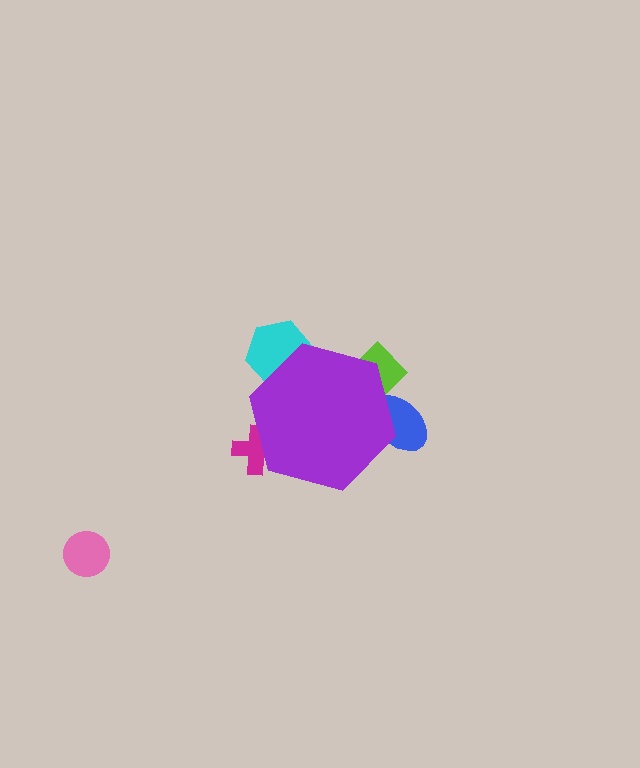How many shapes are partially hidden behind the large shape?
4 shapes are partially hidden.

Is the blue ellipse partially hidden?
Yes, the blue ellipse is partially hidden behind the purple hexagon.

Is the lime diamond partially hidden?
Yes, the lime diamond is partially hidden behind the purple hexagon.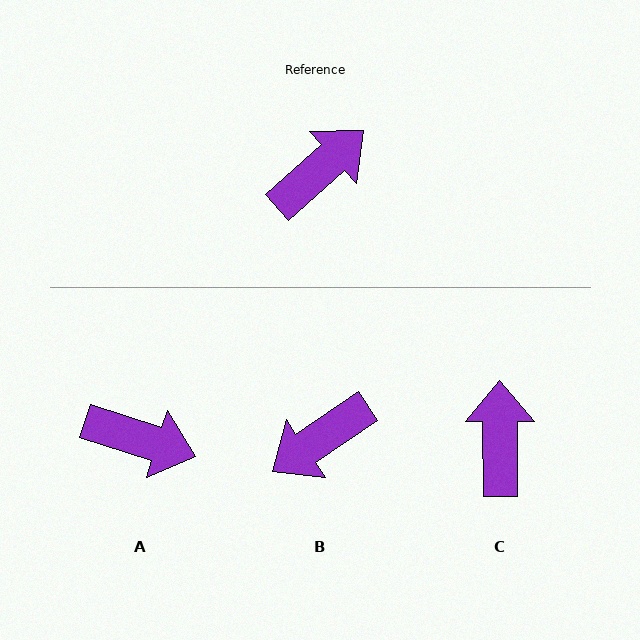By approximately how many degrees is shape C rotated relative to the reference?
Approximately 49 degrees counter-clockwise.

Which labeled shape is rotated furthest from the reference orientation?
B, about 173 degrees away.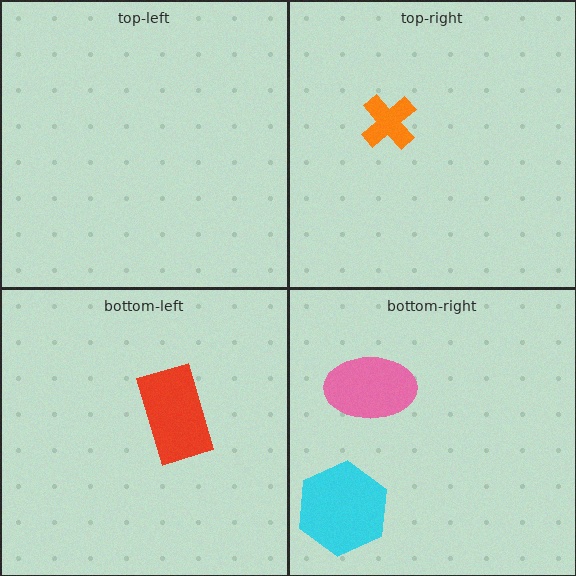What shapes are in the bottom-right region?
The cyan hexagon, the pink ellipse.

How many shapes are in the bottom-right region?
2.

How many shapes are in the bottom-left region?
1.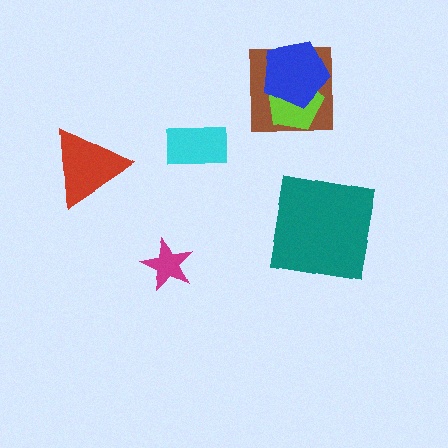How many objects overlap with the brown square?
2 objects overlap with the brown square.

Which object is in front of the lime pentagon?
The blue pentagon is in front of the lime pentagon.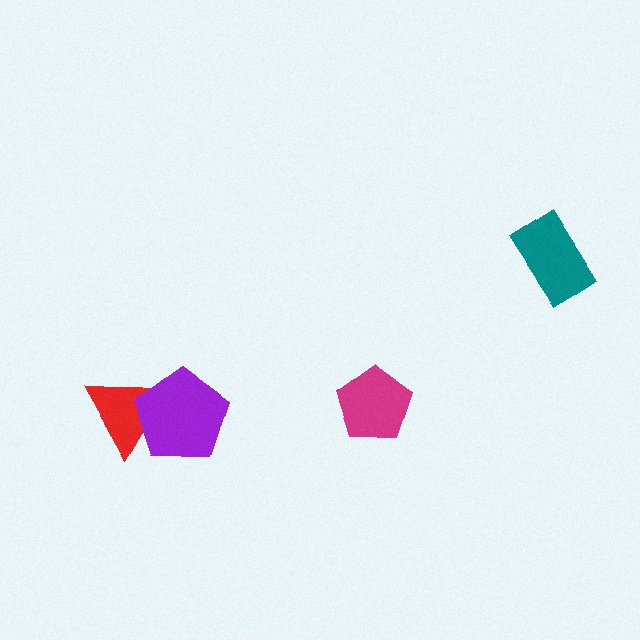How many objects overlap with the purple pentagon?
1 object overlaps with the purple pentagon.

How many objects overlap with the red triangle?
1 object overlaps with the red triangle.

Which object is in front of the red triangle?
The purple pentagon is in front of the red triangle.